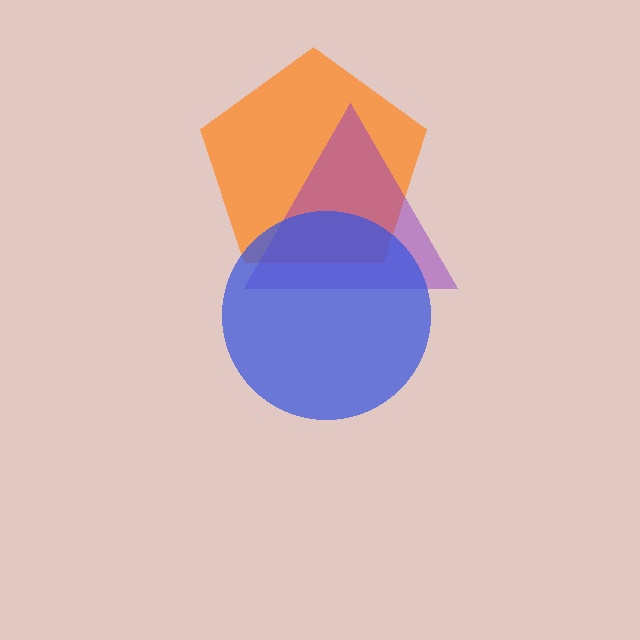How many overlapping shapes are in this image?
There are 3 overlapping shapes in the image.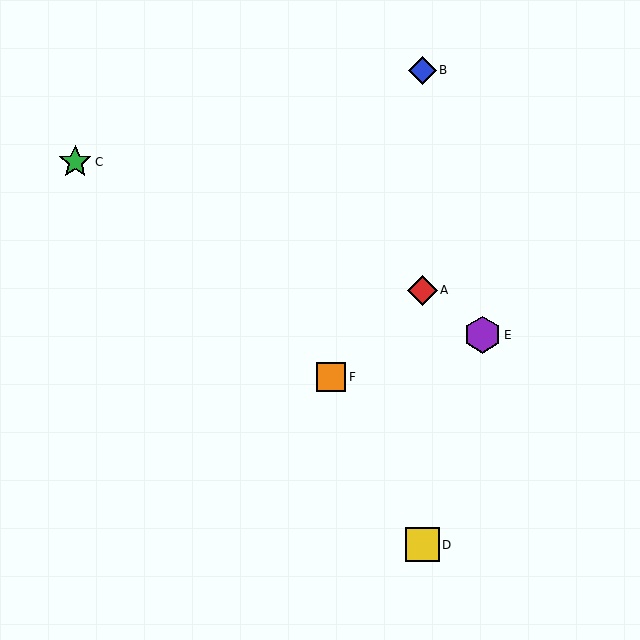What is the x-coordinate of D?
Object D is at x≈422.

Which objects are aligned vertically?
Objects A, B, D are aligned vertically.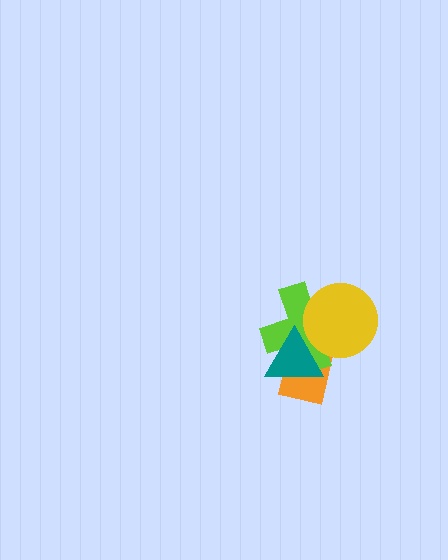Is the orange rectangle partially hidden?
Yes, it is partially covered by another shape.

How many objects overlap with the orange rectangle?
3 objects overlap with the orange rectangle.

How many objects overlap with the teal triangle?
3 objects overlap with the teal triangle.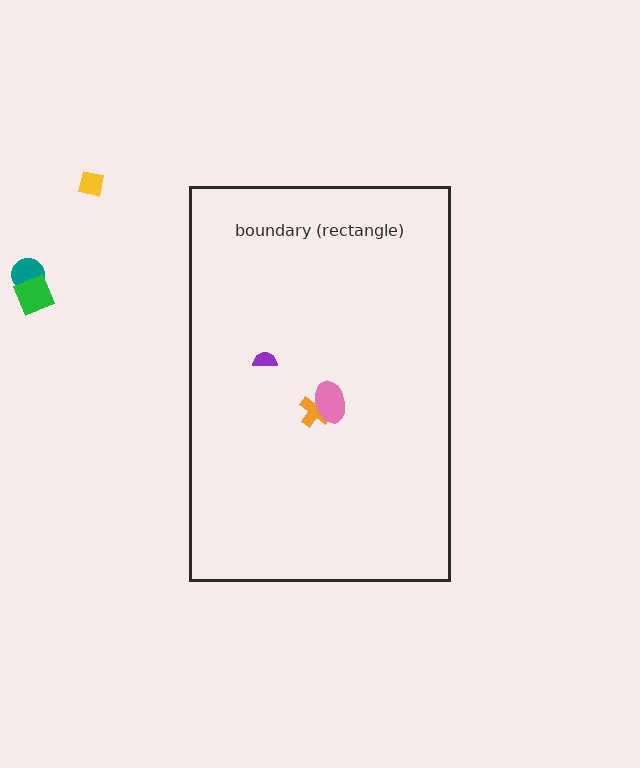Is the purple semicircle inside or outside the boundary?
Inside.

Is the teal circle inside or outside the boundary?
Outside.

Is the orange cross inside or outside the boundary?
Inside.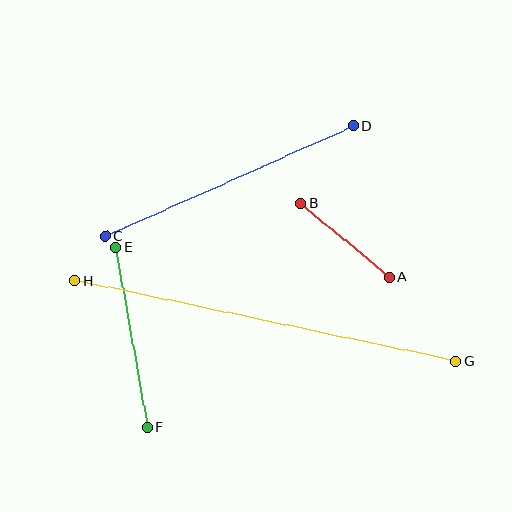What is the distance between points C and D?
The distance is approximately 271 pixels.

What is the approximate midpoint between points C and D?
The midpoint is at approximately (229, 181) pixels.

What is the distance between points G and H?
The distance is approximately 389 pixels.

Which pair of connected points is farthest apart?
Points G and H are farthest apart.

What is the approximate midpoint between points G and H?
The midpoint is at approximately (265, 321) pixels.